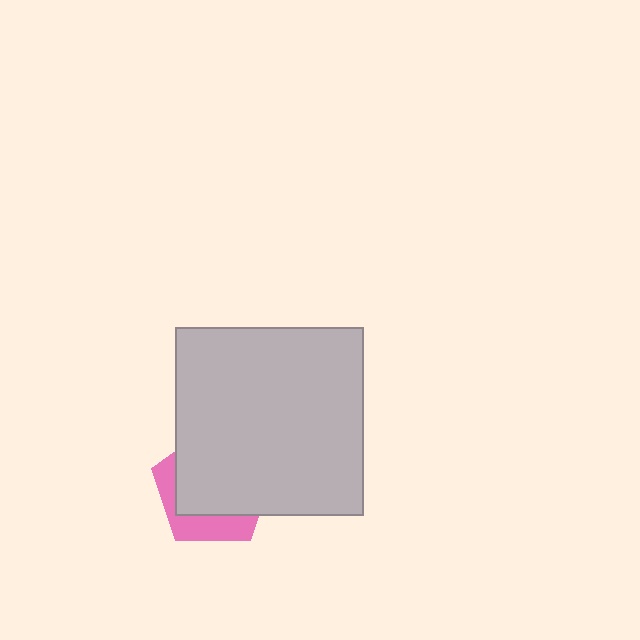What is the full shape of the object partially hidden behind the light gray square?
The partially hidden object is a pink pentagon.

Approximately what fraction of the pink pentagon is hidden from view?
Roughly 68% of the pink pentagon is hidden behind the light gray square.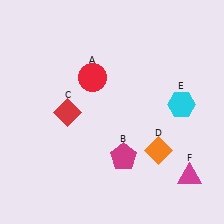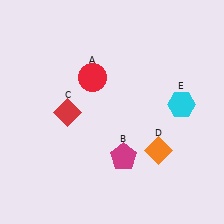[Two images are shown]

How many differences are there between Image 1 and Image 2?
There is 1 difference between the two images.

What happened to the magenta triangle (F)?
The magenta triangle (F) was removed in Image 2. It was in the bottom-right area of Image 1.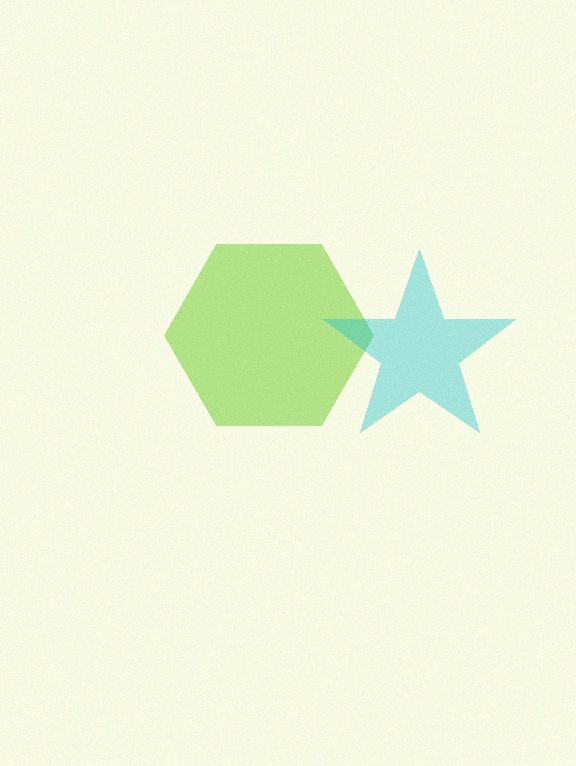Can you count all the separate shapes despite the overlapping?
Yes, there are 2 separate shapes.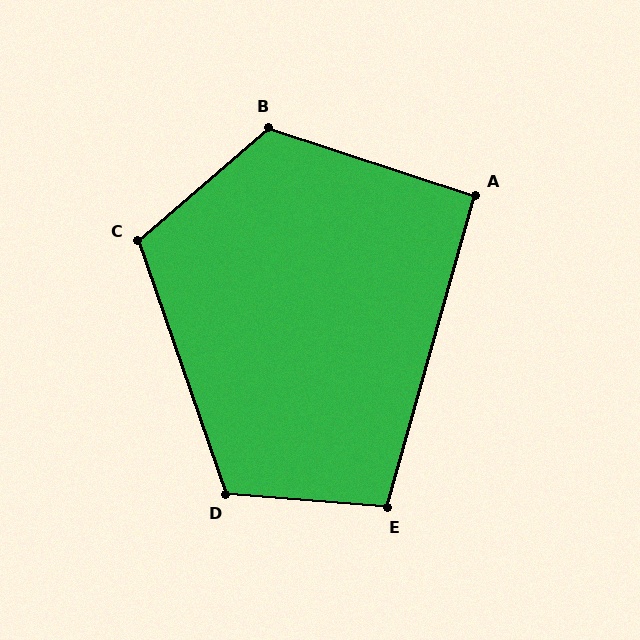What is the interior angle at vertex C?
Approximately 112 degrees (obtuse).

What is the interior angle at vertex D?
Approximately 113 degrees (obtuse).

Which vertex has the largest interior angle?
B, at approximately 121 degrees.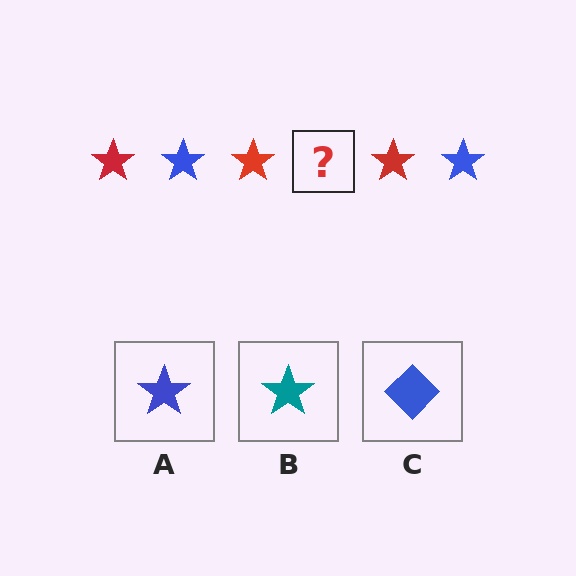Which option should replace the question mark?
Option A.